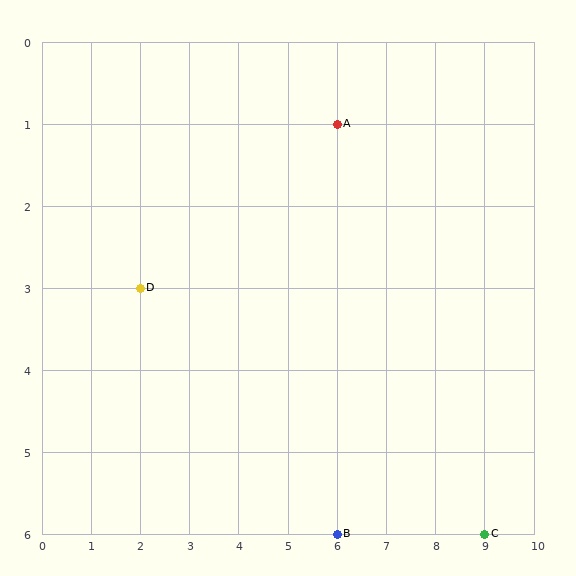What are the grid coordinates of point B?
Point B is at grid coordinates (6, 6).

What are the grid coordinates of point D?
Point D is at grid coordinates (2, 3).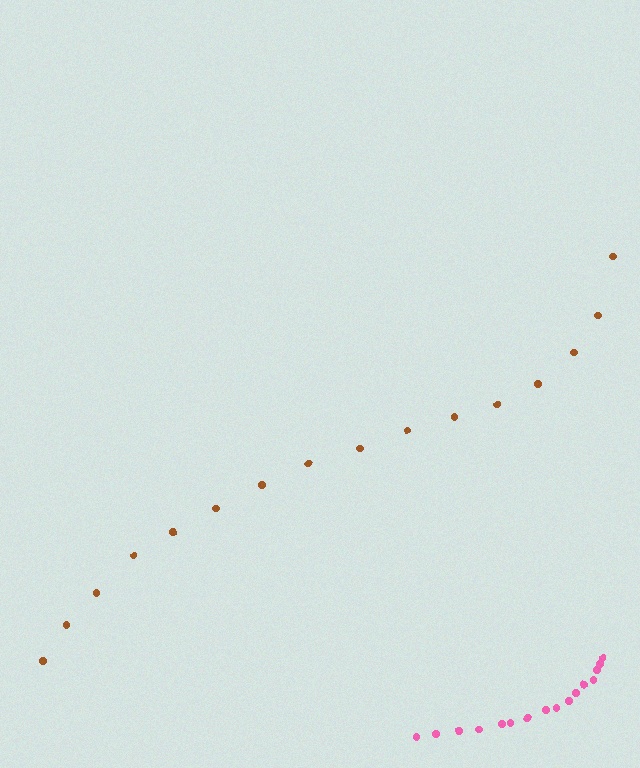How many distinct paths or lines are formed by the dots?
There are 2 distinct paths.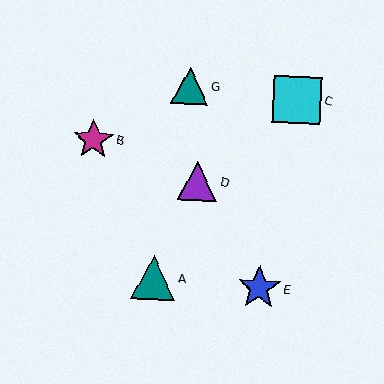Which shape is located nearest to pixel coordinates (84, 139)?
The magenta star (labeled B) at (93, 139) is nearest to that location.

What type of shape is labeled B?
Shape B is a magenta star.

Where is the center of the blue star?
The center of the blue star is at (259, 288).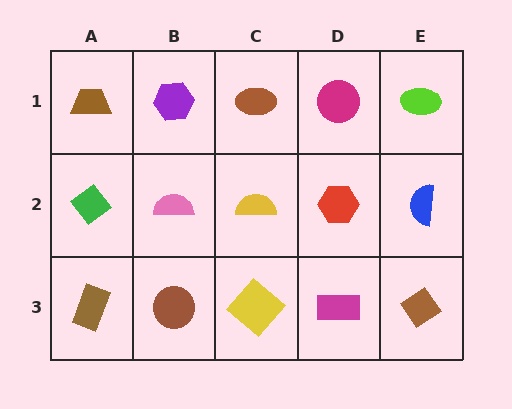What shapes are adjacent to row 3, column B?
A pink semicircle (row 2, column B), a brown rectangle (row 3, column A), a yellow diamond (row 3, column C).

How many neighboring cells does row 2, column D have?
4.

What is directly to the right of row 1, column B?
A brown ellipse.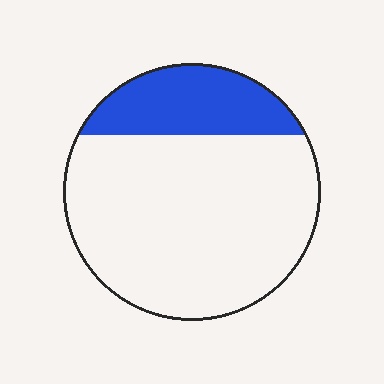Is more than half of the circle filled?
No.